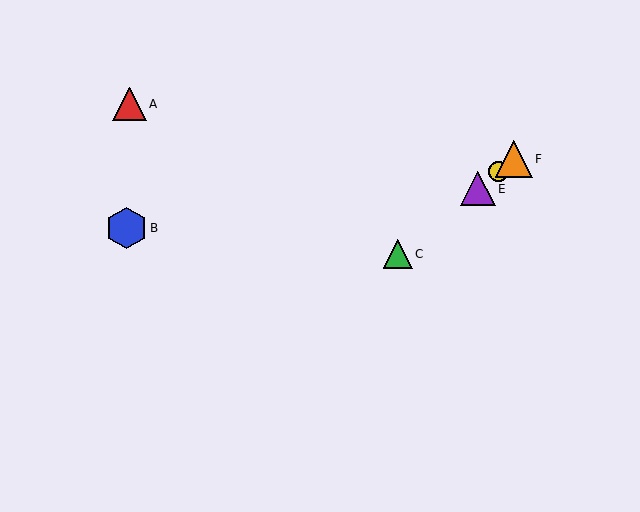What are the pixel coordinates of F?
Object F is at (514, 159).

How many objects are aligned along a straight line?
4 objects (C, D, E, F) are aligned along a straight line.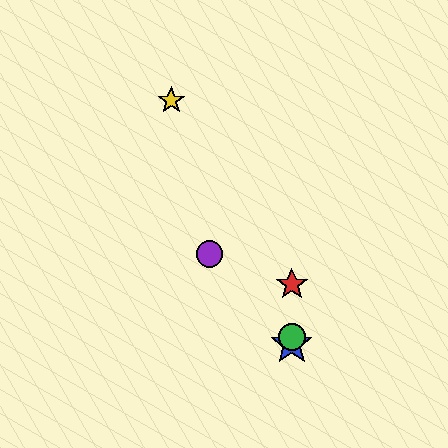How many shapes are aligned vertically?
3 shapes (the red star, the blue star, the green circle) are aligned vertically.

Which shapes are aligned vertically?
The red star, the blue star, the green circle are aligned vertically.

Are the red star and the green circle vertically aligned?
Yes, both are at x≈292.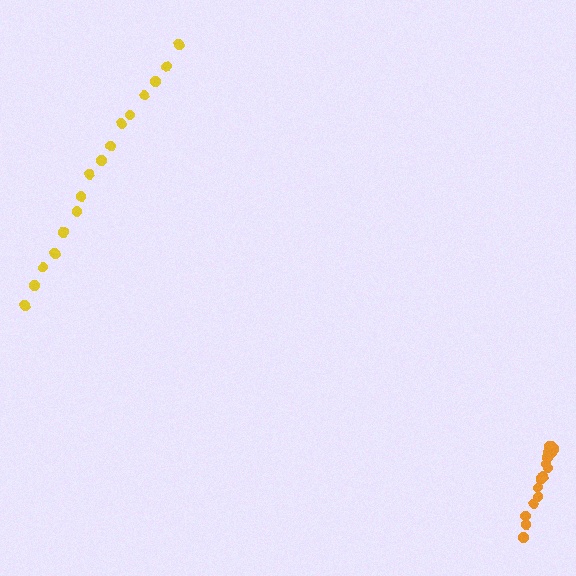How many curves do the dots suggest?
There are 2 distinct paths.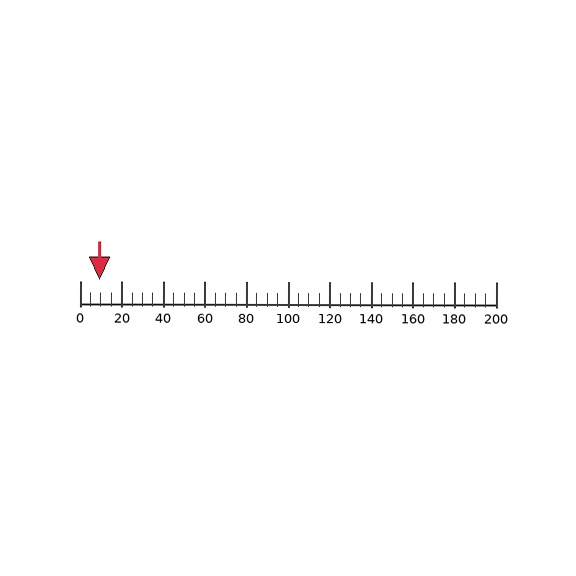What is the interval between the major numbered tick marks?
The major tick marks are spaced 20 units apart.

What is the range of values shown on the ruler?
The ruler shows values from 0 to 200.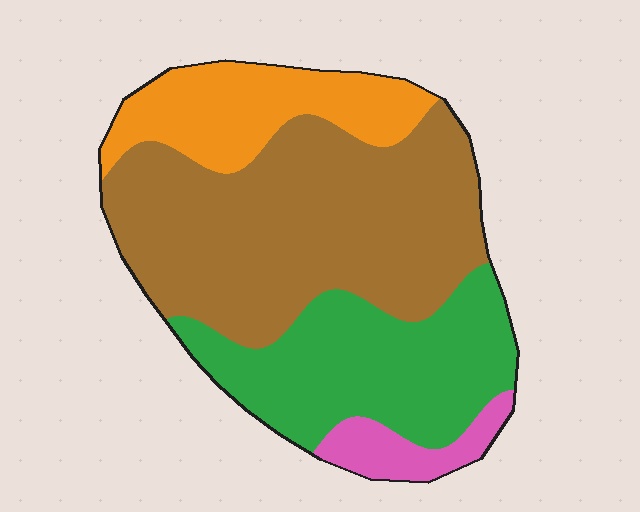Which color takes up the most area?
Brown, at roughly 50%.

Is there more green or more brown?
Brown.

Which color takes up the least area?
Pink, at roughly 5%.